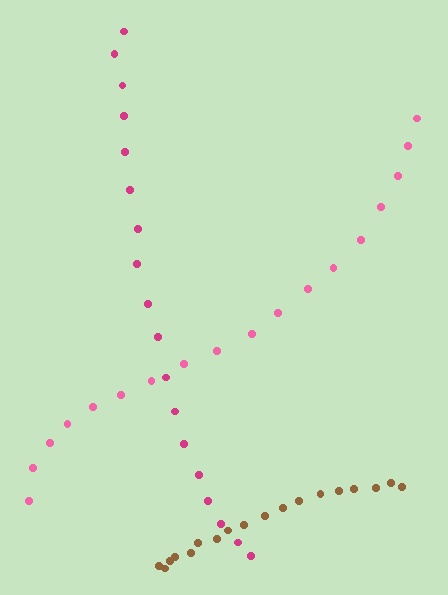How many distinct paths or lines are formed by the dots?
There are 3 distinct paths.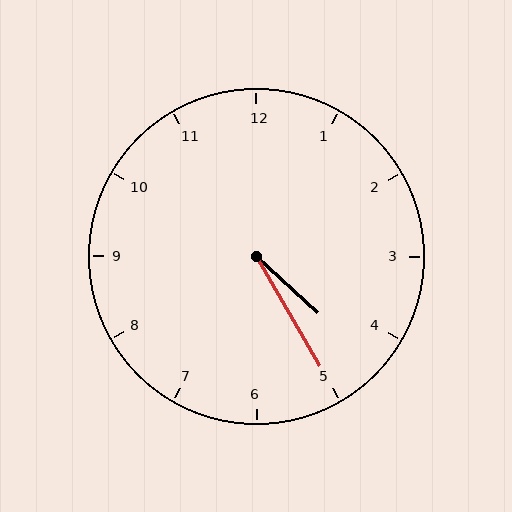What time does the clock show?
4:25.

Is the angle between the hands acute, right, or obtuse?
It is acute.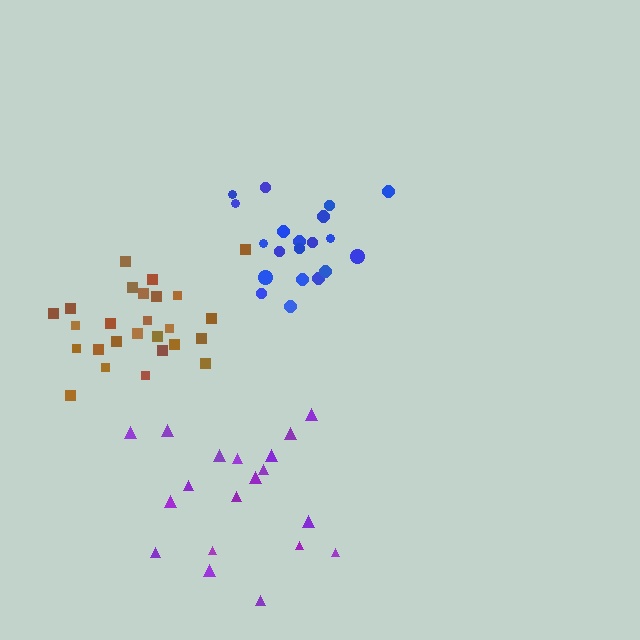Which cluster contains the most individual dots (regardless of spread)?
Brown (26).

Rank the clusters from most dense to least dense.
brown, blue, purple.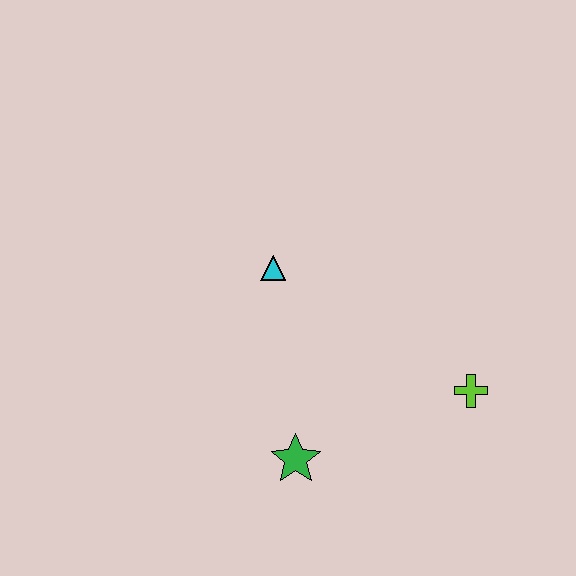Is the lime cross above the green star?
Yes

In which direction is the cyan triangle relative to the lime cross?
The cyan triangle is to the left of the lime cross.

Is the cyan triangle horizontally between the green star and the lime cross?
No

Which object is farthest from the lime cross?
The cyan triangle is farthest from the lime cross.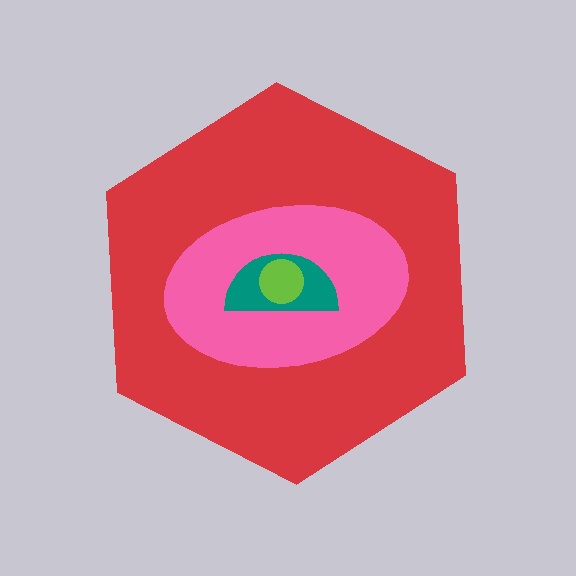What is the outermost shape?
The red hexagon.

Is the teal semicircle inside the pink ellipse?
Yes.